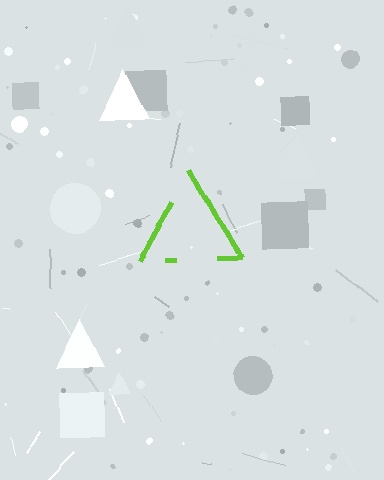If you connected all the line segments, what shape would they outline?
They would outline a triangle.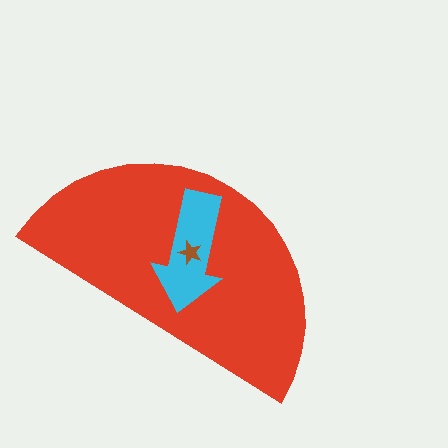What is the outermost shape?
The red semicircle.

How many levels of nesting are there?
3.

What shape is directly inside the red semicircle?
The cyan arrow.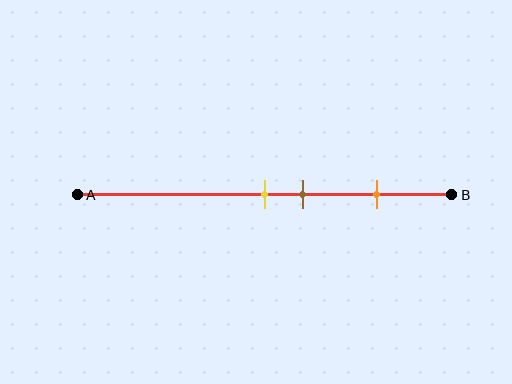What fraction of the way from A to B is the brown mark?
The brown mark is approximately 60% (0.6) of the way from A to B.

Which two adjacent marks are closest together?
The yellow and brown marks are the closest adjacent pair.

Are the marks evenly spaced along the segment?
No, the marks are not evenly spaced.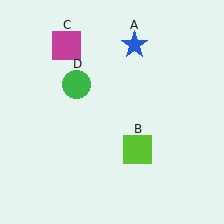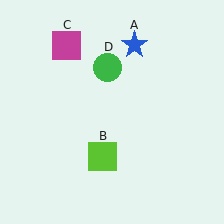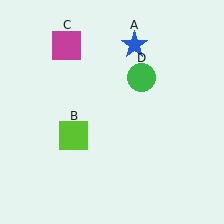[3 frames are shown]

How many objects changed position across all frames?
2 objects changed position: lime square (object B), green circle (object D).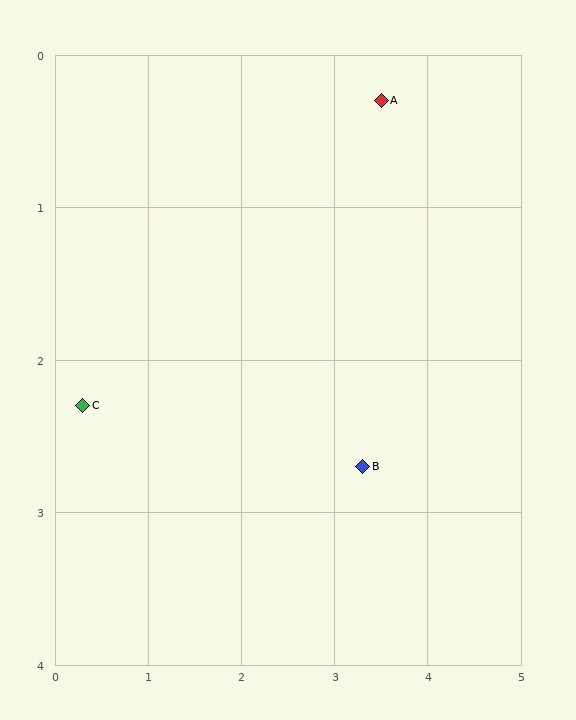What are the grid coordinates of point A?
Point A is at approximately (3.5, 0.3).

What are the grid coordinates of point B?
Point B is at approximately (3.3, 2.7).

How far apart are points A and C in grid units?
Points A and C are about 3.8 grid units apart.